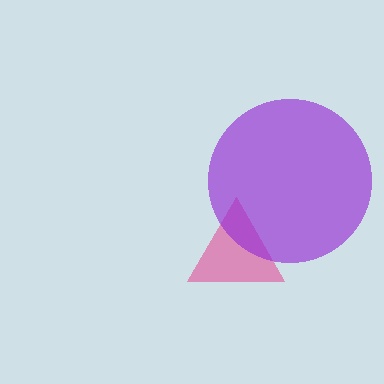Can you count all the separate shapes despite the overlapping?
Yes, there are 2 separate shapes.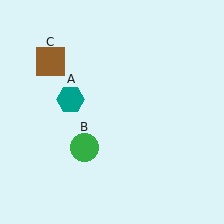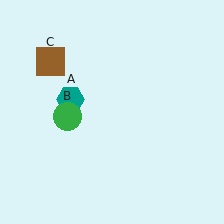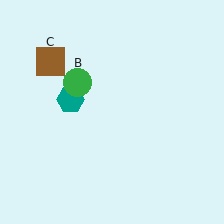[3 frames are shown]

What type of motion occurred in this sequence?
The green circle (object B) rotated clockwise around the center of the scene.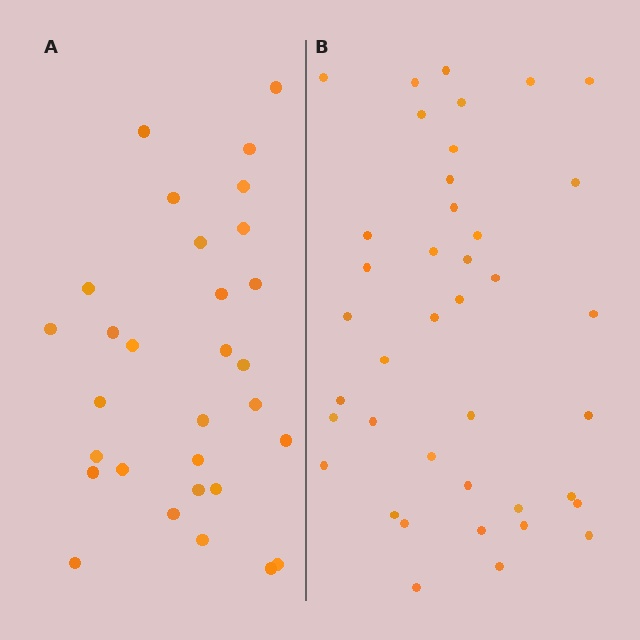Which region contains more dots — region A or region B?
Region B (the right region) has more dots.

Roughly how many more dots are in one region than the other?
Region B has roughly 10 or so more dots than region A.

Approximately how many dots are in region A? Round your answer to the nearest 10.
About 30 dots.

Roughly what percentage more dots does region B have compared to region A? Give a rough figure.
About 35% more.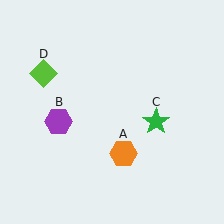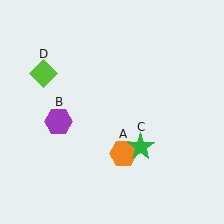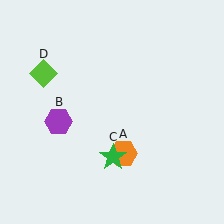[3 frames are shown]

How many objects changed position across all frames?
1 object changed position: green star (object C).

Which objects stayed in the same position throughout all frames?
Orange hexagon (object A) and purple hexagon (object B) and lime diamond (object D) remained stationary.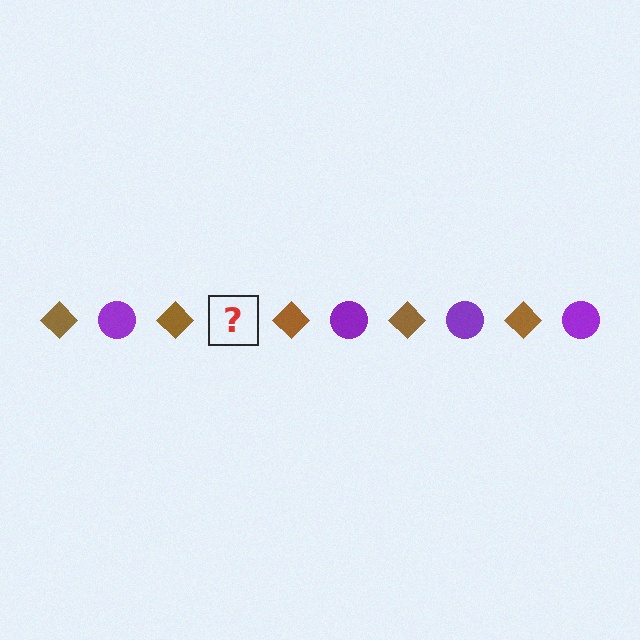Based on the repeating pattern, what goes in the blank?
The blank should be a purple circle.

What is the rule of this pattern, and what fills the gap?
The rule is that the pattern alternates between brown diamond and purple circle. The gap should be filled with a purple circle.